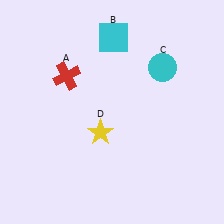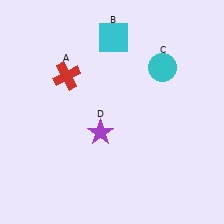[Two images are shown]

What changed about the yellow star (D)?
In Image 1, D is yellow. In Image 2, it changed to purple.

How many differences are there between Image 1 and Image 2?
There is 1 difference between the two images.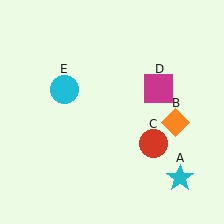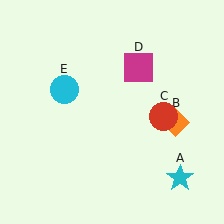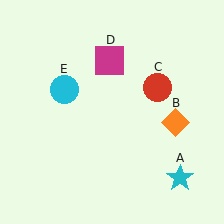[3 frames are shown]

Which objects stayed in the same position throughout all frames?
Cyan star (object A) and orange diamond (object B) and cyan circle (object E) remained stationary.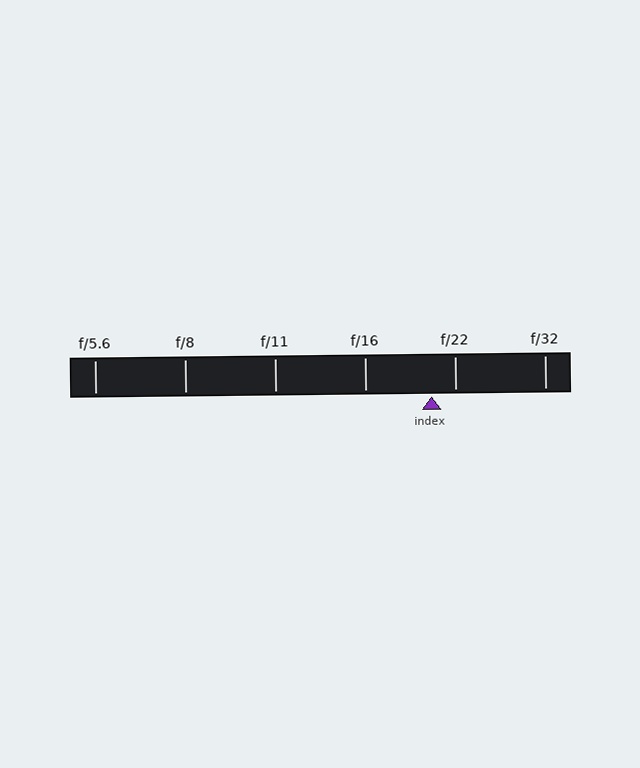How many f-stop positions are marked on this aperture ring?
There are 6 f-stop positions marked.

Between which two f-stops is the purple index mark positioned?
The index mark is between f/16 and f/22.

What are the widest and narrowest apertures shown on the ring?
The widest aperture shown is f/5.6 and the narrowest is f/32.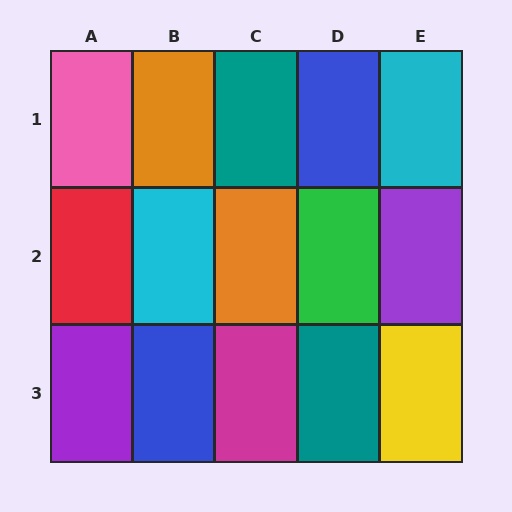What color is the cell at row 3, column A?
Purple.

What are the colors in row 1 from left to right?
Pink, orange, teal, blue, cyan.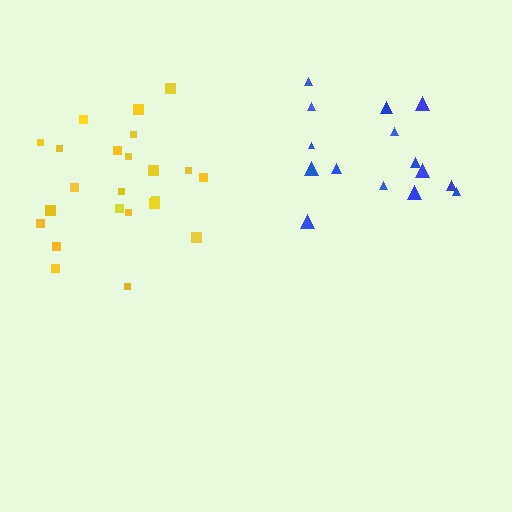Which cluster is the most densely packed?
Blue.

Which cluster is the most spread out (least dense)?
Yellow.